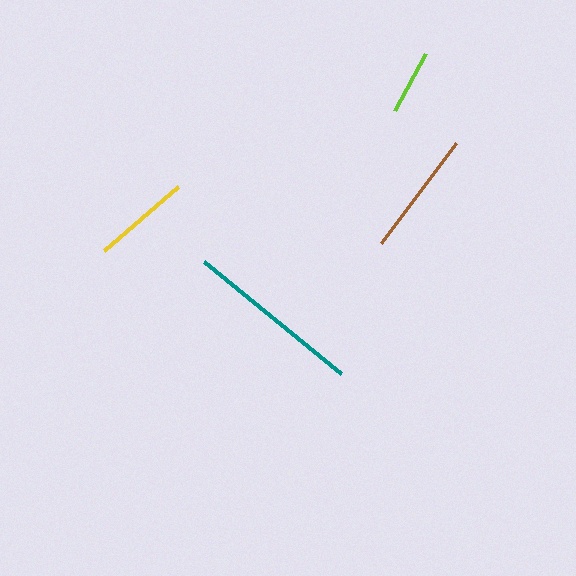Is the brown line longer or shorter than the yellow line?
The brown line is longer than the yellow line.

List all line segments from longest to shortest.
From longest to shortest: teal, brown, yellow, lime.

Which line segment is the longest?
The teal line is the longest at approximately 177 pixels.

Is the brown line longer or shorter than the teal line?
The teal line is longer than the brown line.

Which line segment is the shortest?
The lime line is the shortest at approximately 65 pixels.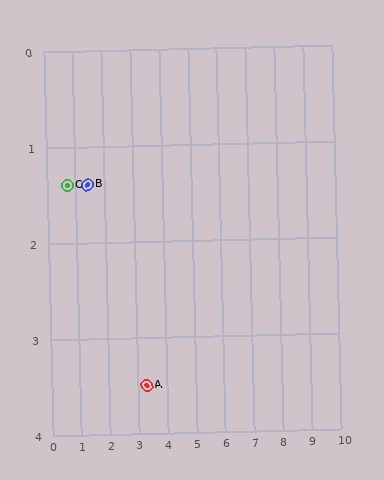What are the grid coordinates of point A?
Point A is at approximately (3.3, 3.5).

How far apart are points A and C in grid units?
Points A and C are about 3.3 grid units apart.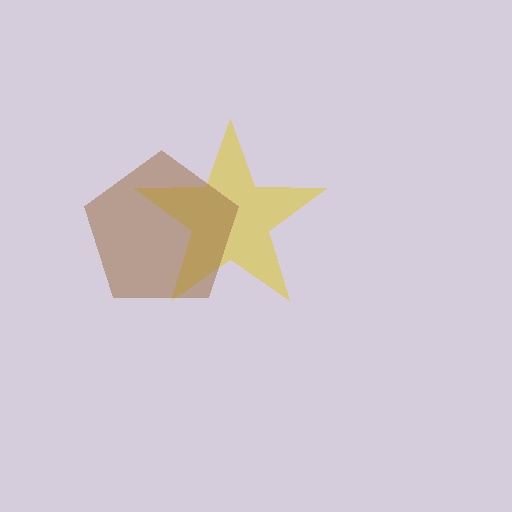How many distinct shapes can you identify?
There are 2 distinct shapes: a yellow star, a brown pentagon.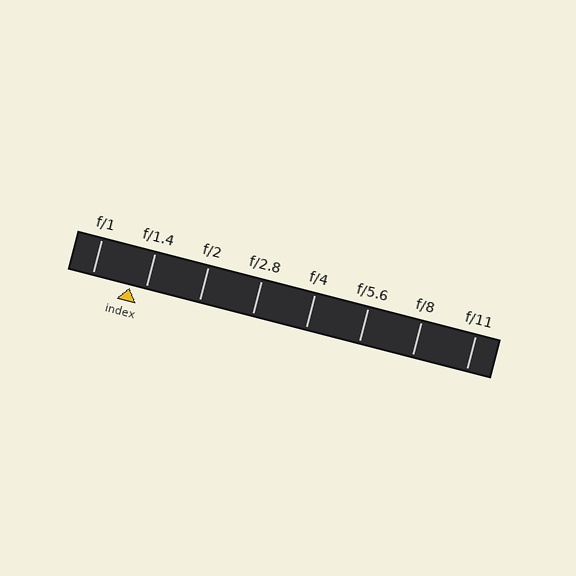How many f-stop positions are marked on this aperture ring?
There are 8 f-stop positions marked.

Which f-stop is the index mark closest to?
The index mark is closest to f/1.4.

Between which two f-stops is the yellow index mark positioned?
The index mark is between f/1 and f/1.4.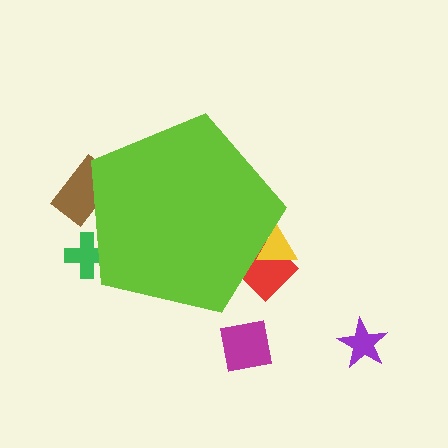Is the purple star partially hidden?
No, the purple star is fully visible.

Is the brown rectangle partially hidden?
Yes, the brown rectangle is partially hidden behind the lime pentagon.